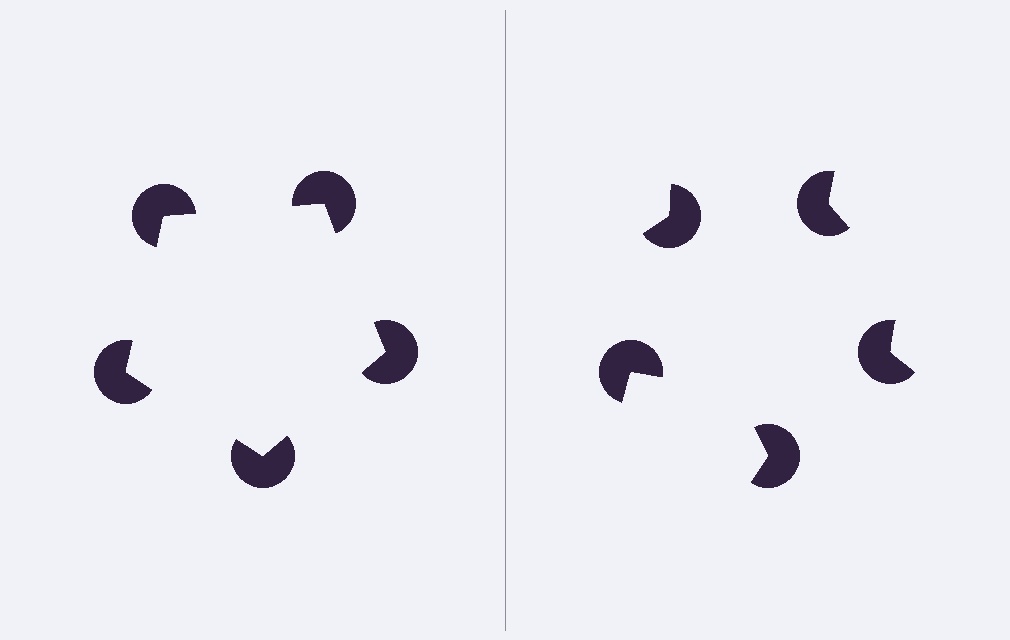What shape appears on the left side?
An illusory pentagon.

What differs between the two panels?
The pac-man discs are positioned identically on both sides; only the wedge orientations differ. On the left they align to a pentagon; on the right they are misaligned.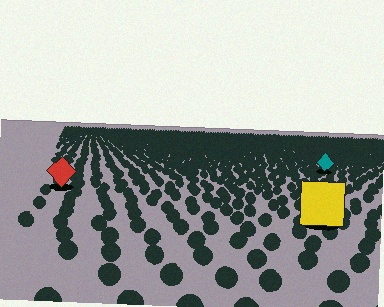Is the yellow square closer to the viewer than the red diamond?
Yes. The yellow square is closer — you can tell from the texture gradient: the ground texture is coarser near it.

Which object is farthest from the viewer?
The teal diamond is farthest from the viewer. It appears smaller and the ground texture around it is denser.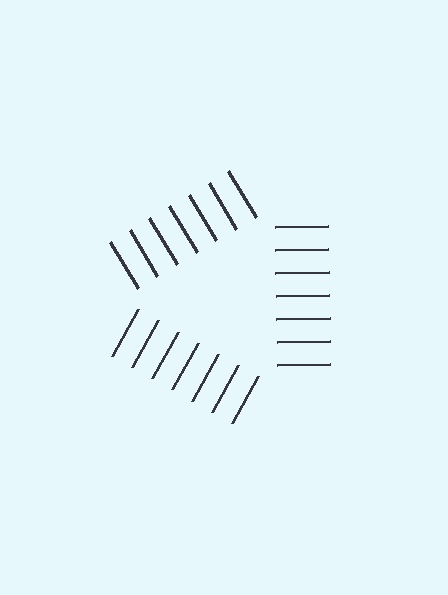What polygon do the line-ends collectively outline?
An illusory triangle — the line segments terminate on its edges but no continuous stroke is drawn.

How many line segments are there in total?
21 — 7 along each of the 3 edges.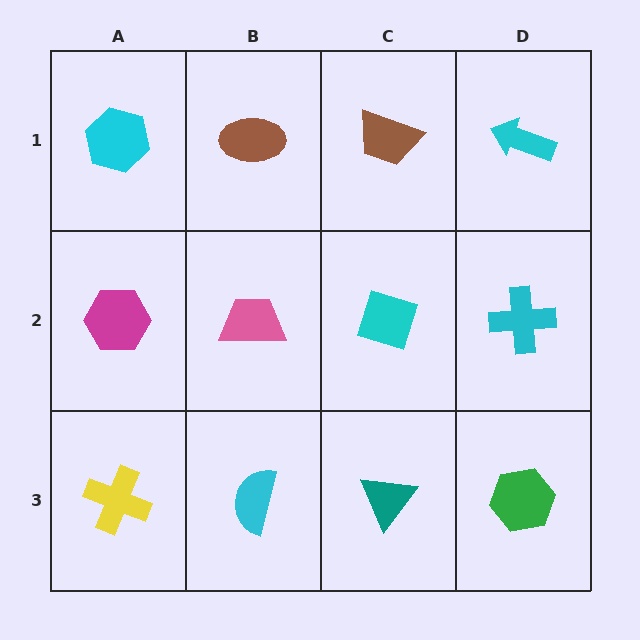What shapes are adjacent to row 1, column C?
A cyan diamond (row 2, column C), a brown ellipse (row 1, column B), a cyan arrow (row 1, column D).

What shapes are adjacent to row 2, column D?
A cyan arrow (row 1, column D), a green hexagon (row 3, column D), a cyan diamond (row 2, column C).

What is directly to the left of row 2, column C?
A pink trapezoid.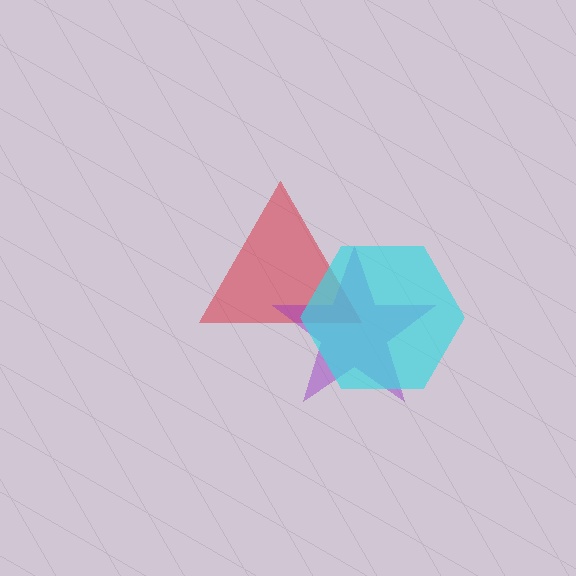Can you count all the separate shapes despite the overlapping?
Yes, there are 3 separate shapes.